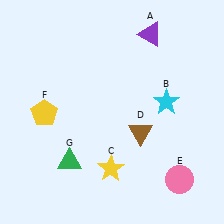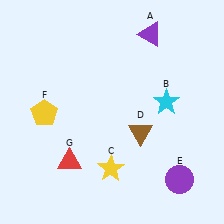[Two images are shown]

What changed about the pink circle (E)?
In Image 1, E is pink. In Image 2, it changed to purple.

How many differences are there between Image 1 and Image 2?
There are 2 differences between the two images.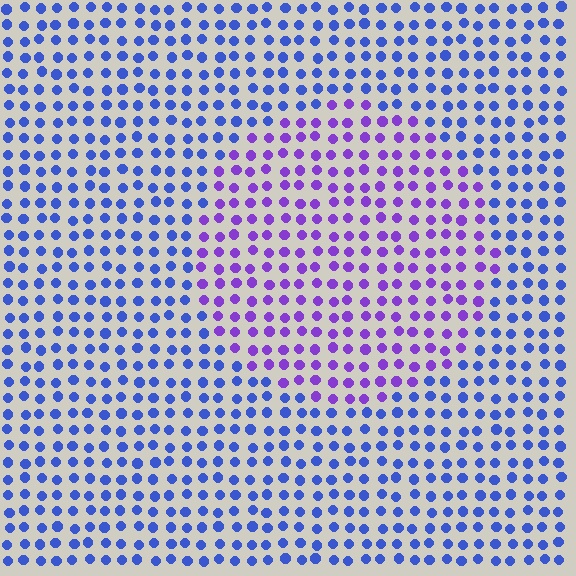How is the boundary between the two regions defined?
The boundary is defined purely by a slight shift in hue (about 42 degrees). Spacing, size, and orientation are identical on both sides.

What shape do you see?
I see a circle.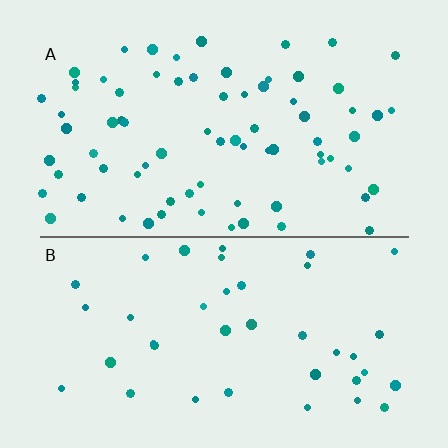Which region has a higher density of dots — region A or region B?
A (the top).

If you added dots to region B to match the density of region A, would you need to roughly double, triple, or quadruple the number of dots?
Approximately double.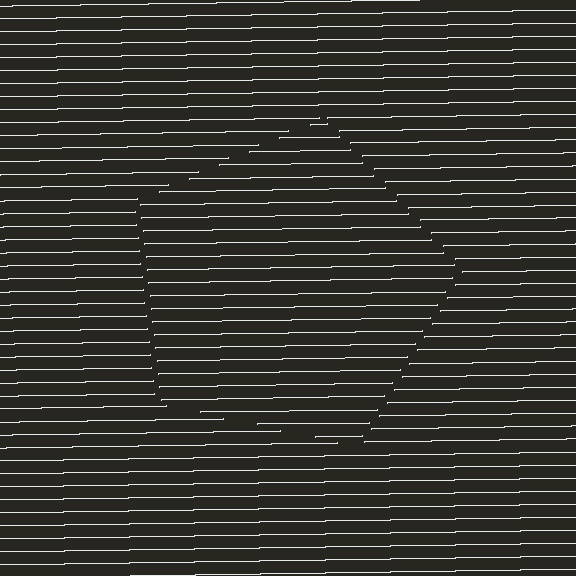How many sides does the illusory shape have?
5 sides — the line-ends trace a pentagon.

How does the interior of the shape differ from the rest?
The interior of the shape contains the same grating, shifted by half a period — the contour is defined by the phase discontinuity where line-ends from the inner and outer gratings abut.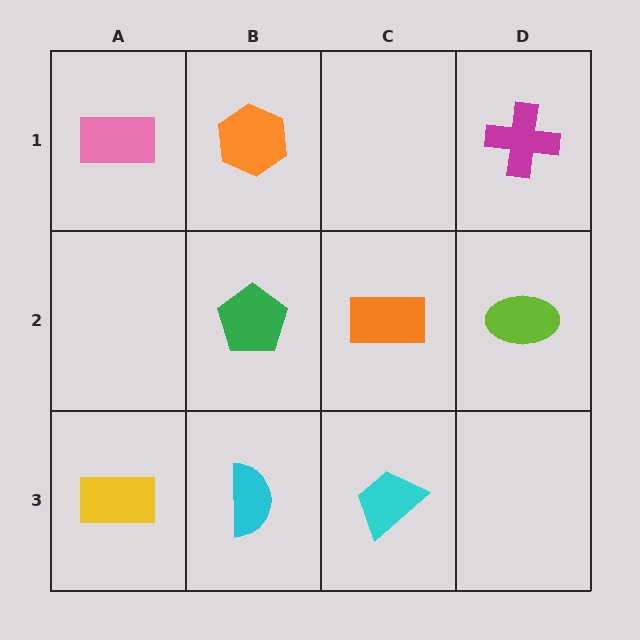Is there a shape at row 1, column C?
No, that cell is empty.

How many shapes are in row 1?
3 shapes.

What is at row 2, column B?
A green pentagon.